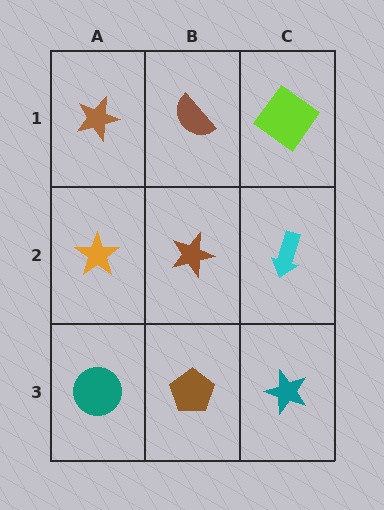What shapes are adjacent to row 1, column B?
A brown star (row 2, column B), a brown star (row 1, column A), a lime diamond (row 1, column C).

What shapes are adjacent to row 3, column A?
An orange star (row 2, column A), a brown pentagon (row 3, column B).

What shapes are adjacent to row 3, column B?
A brown star (row 2, column B), a teal circle (row 3, column A), a teal star (row 3, column C).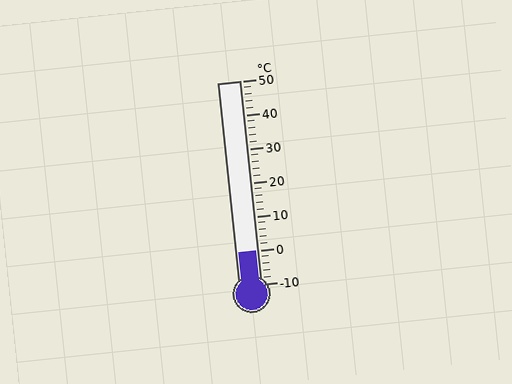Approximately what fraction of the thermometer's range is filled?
The thermometer is filled to approximately 15% of its range.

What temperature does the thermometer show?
The thermometer shows approximately 0°C.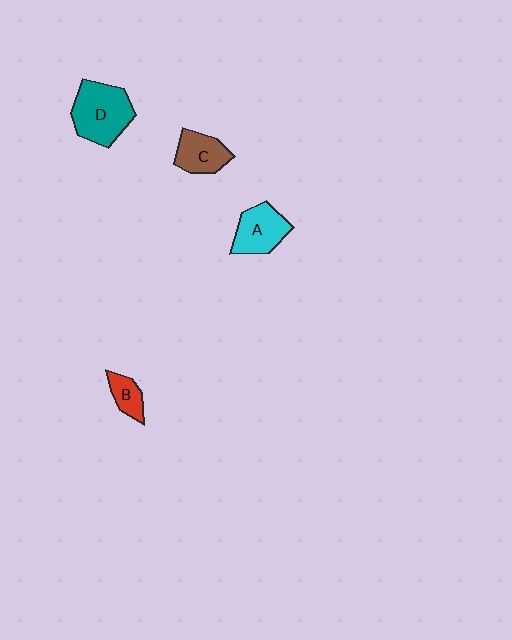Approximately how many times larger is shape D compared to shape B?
Approximately 2.6 times.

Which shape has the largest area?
Shape D (teal).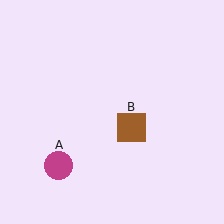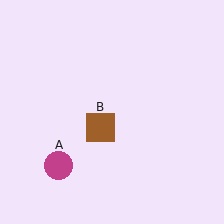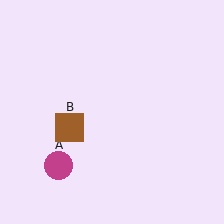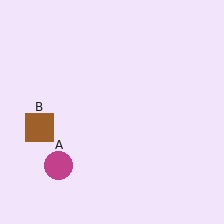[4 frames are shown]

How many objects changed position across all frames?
1 object changed position: brown square (object B).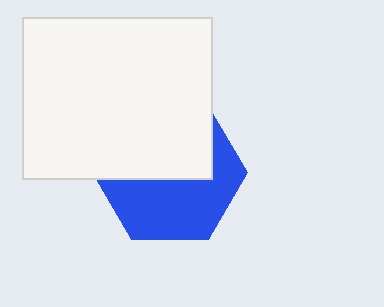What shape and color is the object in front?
The object in front is a white rectangle.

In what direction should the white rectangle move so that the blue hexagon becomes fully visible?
The white rectangle should move up. That is the shortest direction to clear the overlap and leave the blue hexagon fully visible.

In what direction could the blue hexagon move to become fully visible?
The blue hexagon could move down. That would shift it out from behind the white rectangle entirely.